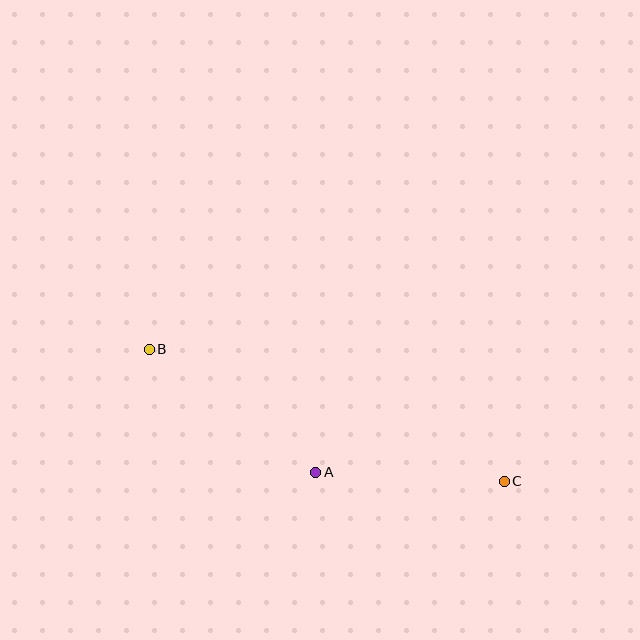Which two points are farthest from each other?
Points B and C are farthest from each other.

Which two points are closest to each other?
Points A and C are closest to each other.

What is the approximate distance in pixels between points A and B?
The distance between A and B is approximately 207 pixels.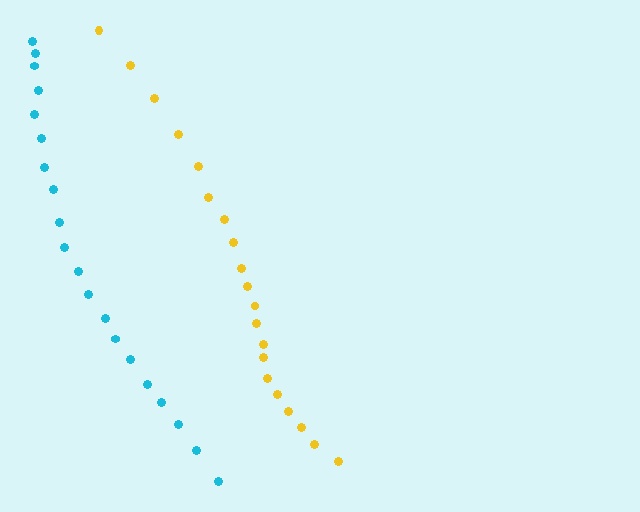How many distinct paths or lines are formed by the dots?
There are 2 distinct paths.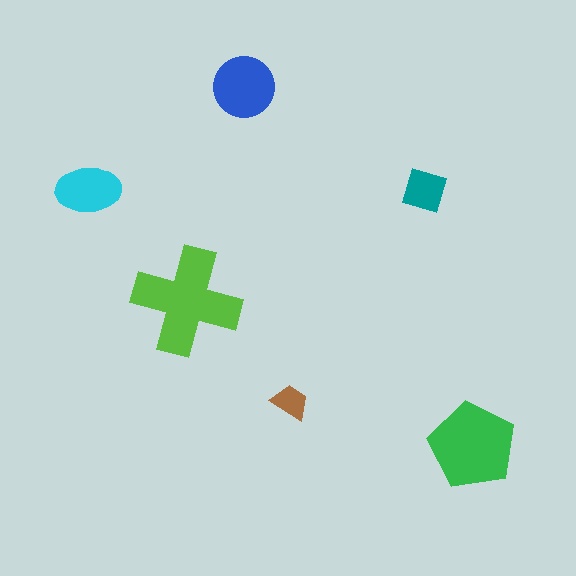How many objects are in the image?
There are 6 objects in the image.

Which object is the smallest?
The brown trapezoid.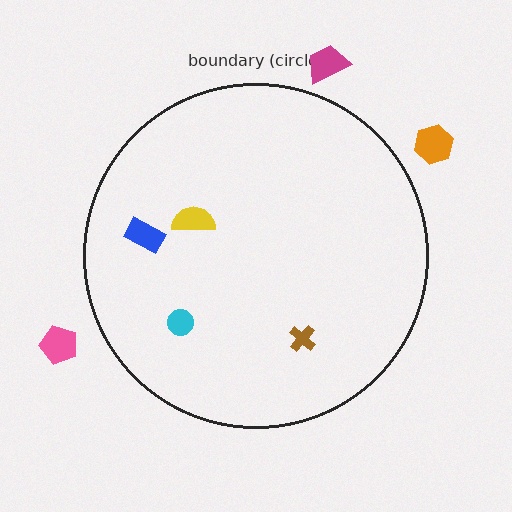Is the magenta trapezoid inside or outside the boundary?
Outside.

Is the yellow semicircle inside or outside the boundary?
Inside.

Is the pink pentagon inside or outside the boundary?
Outside.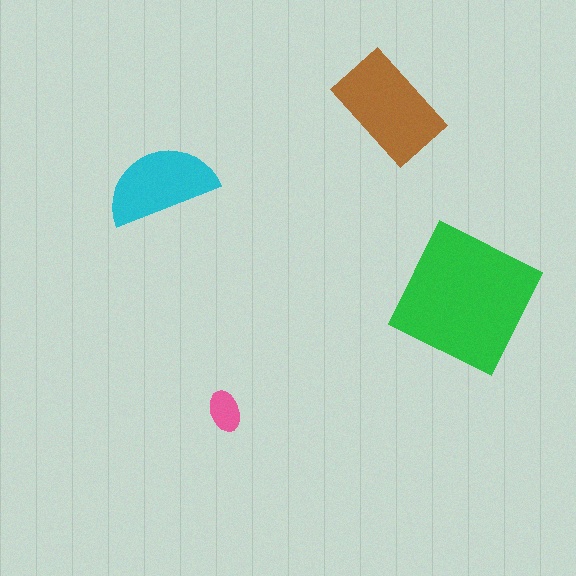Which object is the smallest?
The pink ellipse.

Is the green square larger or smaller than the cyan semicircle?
Larger.